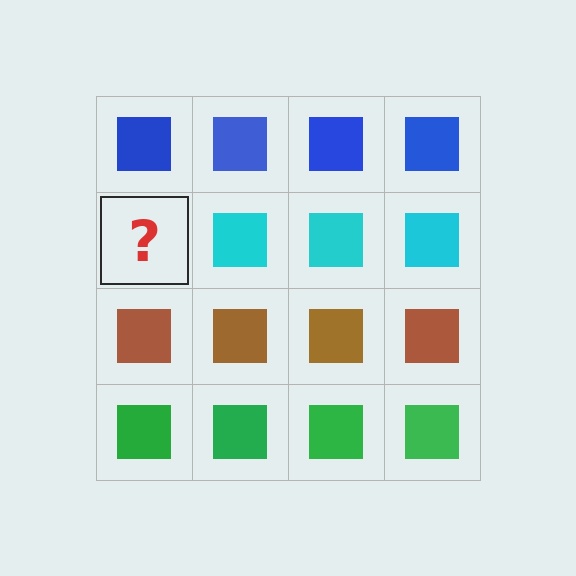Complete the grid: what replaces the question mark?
The question mark should be replaced with a cyan square.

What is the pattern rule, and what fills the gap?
The rule is that each row has a consistent color. The gap should be filled with a cyan square.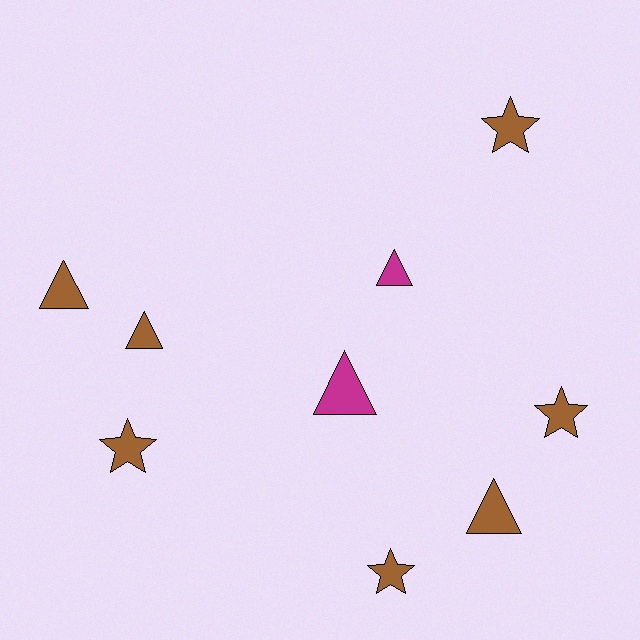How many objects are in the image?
There are 9 objects.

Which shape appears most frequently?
Triangle, with 5 objects.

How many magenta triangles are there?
There are 2 magenta triangles.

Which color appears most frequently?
Brown, with 7 objects.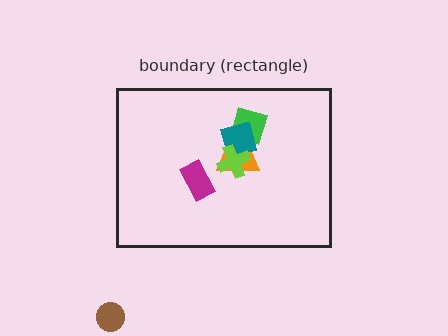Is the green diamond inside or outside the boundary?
Inside.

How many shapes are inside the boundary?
5 inside, 1 outside.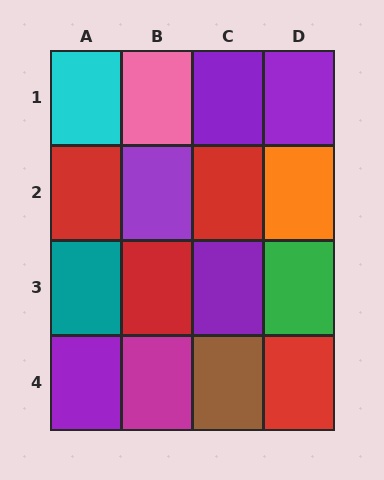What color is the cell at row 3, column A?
Teal.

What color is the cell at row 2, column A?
Red.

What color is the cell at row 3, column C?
Purple.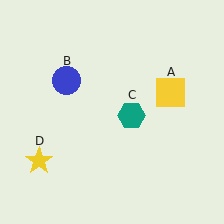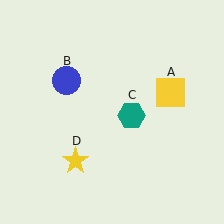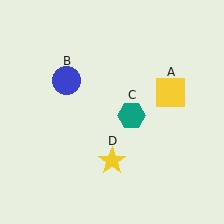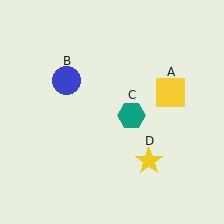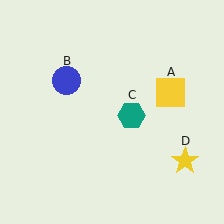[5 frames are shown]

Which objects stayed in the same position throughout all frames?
Yellow square (object A) and blue circle (object B) and teal hexagon (object C) remained stationary.